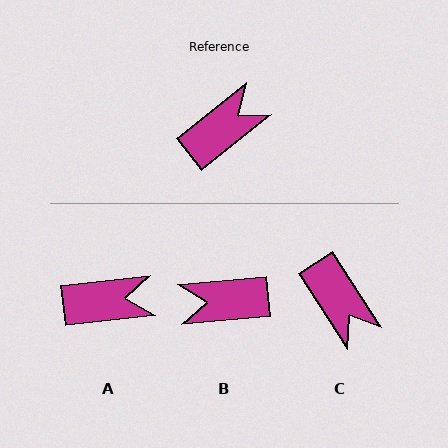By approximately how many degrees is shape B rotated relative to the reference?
Approximately 147 degrees counter-clockwise.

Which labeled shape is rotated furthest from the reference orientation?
B, about 147 degrees away.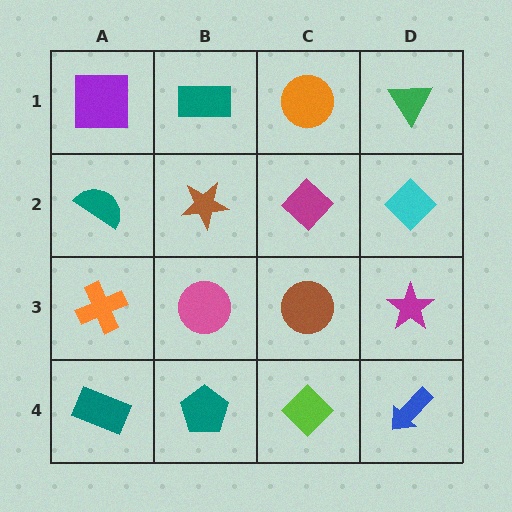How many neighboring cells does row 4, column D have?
2.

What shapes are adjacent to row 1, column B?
A brown star (row 2, column B), a purple square (row 1, column A), an orange circle (row 1, column C).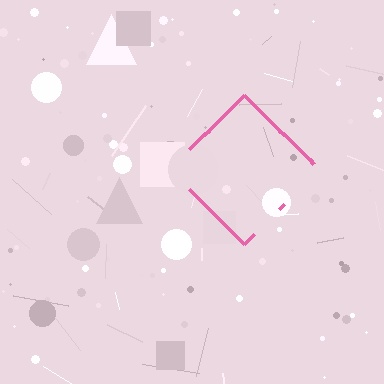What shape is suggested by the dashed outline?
The dashed outline suggests a diamond.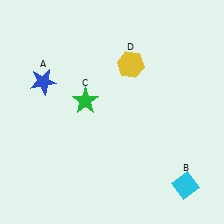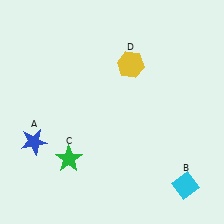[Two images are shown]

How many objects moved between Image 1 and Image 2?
2 objects moved between the two images.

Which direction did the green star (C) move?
The green star (C) moved down.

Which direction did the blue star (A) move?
The blue star (A) moved down.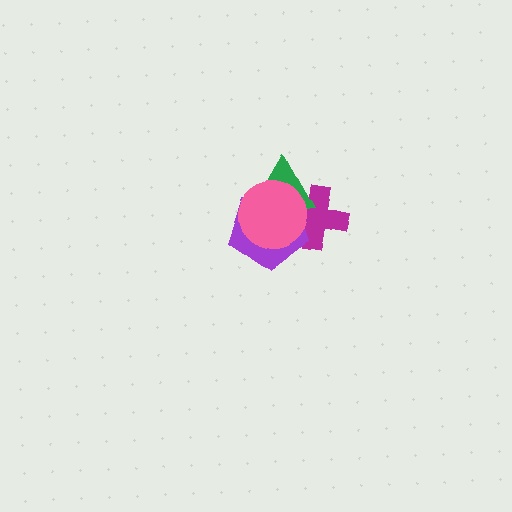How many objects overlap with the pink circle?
3 objects overlap with the pink circle.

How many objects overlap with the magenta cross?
3 objects overlap with the magenta cross.